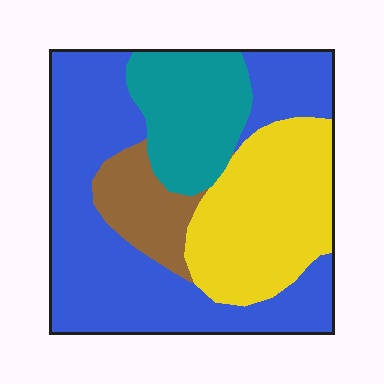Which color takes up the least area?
Brown, at roughly 10%.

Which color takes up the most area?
Blue, at roughly 45%.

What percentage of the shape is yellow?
Yellow covers roughly 25% of the shape.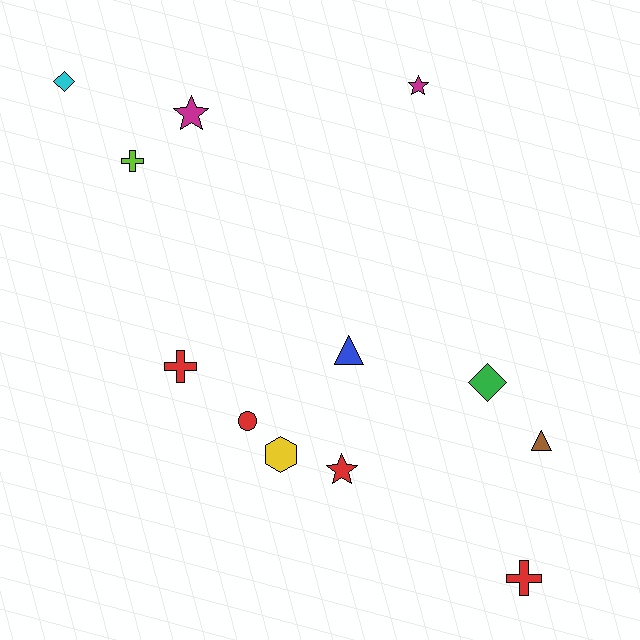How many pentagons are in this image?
There are no pentagons.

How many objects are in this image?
There are 12 objects.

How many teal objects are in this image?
There are no teal objects.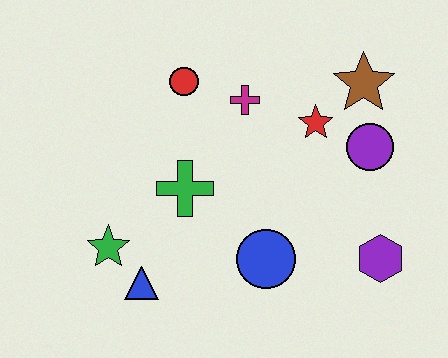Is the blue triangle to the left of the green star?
No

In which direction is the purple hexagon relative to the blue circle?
The purple hexagon is to the right of the blue circle.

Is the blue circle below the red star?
Yes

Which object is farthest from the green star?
The brown star is farthest from the green star.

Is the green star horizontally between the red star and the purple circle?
No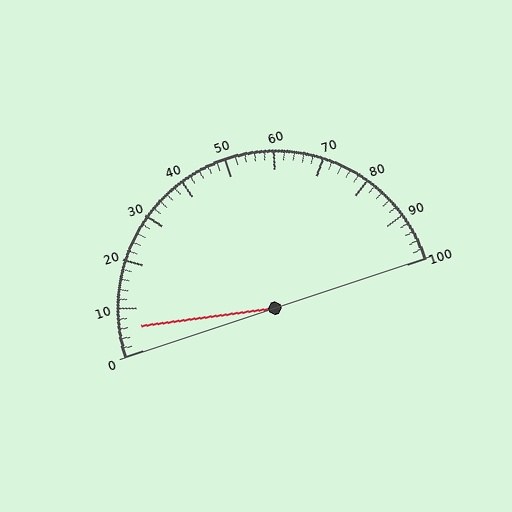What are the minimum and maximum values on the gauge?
The gauge ranges from 0 to 100.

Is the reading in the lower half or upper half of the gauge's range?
The reading is in the lower half of the range (0 to 100).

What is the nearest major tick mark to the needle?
The nearest major tick mark is 10.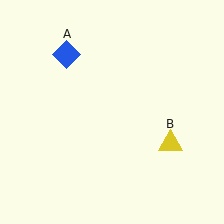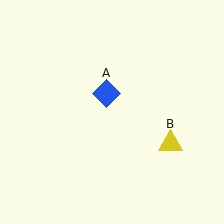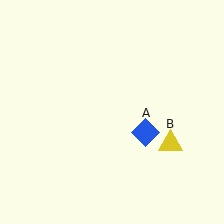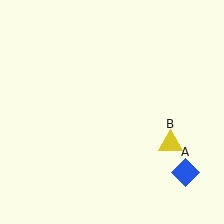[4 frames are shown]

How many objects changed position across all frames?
1 object changed position: blue diamond (object A).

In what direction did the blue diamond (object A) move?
The blue diamond (object A) moved down and to the right.